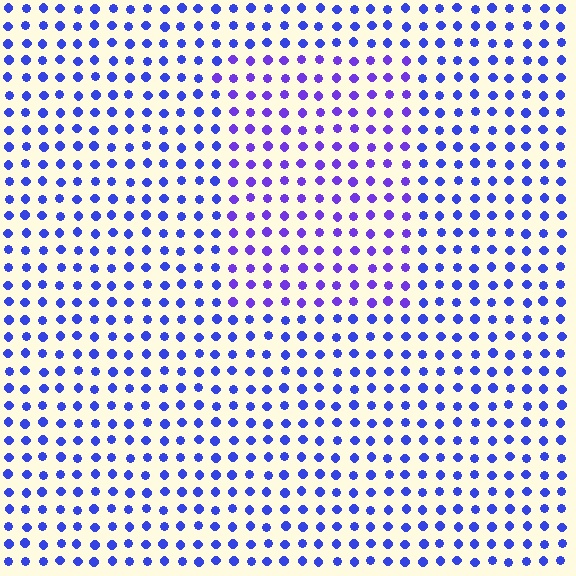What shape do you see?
I see a rectangle.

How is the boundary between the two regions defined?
The boundary is defined purely by a slight shift in hue (about 27 degrees). Spacing, size, and orientation are identical on both sides.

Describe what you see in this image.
The image is filled with small blue elements in a uniform arrangement. A rectangle-shaped region is visible where the elements are tinted to a slightly different hue, forming a subtle color boundary.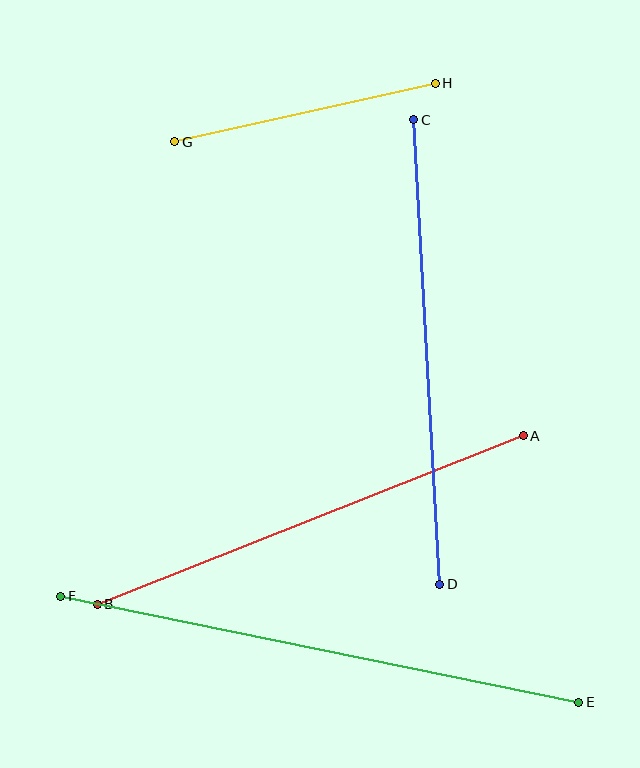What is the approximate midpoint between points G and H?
The midpoint is at approximately (305, 112) pixels.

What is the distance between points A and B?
The distance is approximately 458 pixels.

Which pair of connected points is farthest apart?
Points E and F are farthest apart.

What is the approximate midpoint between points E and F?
The midpoint is at approximately (320, 649) pixels.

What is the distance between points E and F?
The distance is approximately 529 pixels.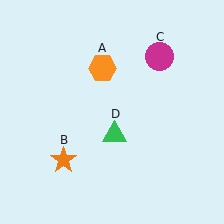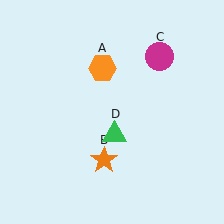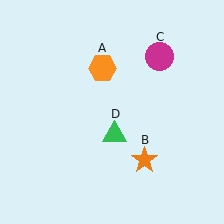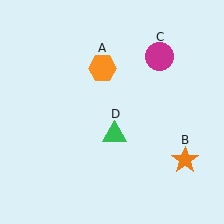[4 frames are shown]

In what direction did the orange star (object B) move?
The orange star (object B) moved right.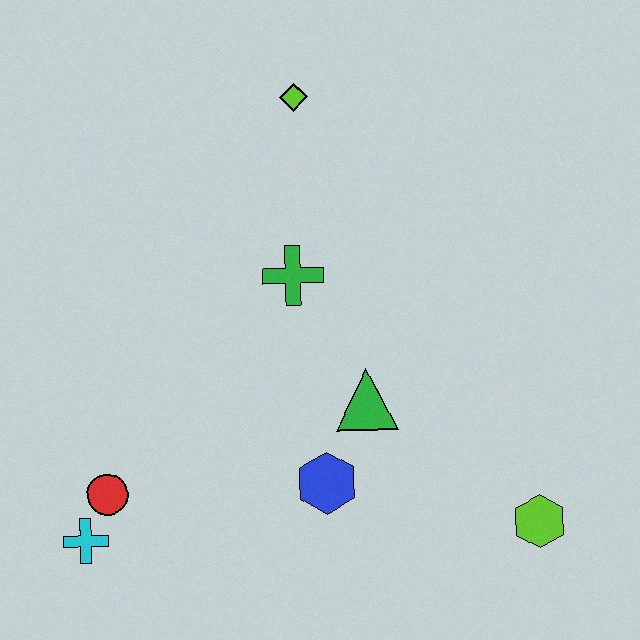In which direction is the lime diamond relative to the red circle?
The lime diamond is above the red circle.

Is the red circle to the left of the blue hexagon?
Yes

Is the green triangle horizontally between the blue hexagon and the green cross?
No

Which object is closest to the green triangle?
The blue hexagon is closest to the green triangle.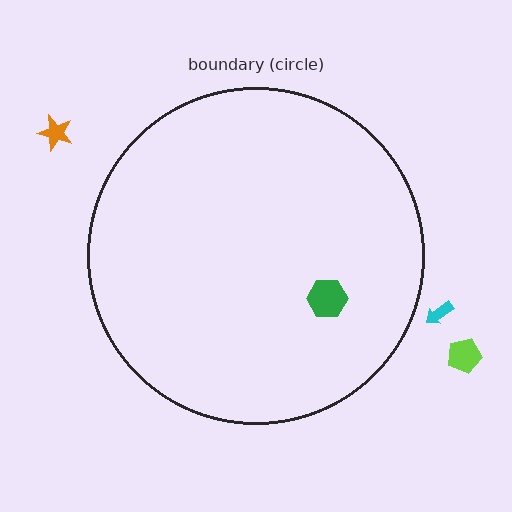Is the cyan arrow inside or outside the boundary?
Outside.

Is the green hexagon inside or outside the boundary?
Inside.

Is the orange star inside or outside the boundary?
Outside.